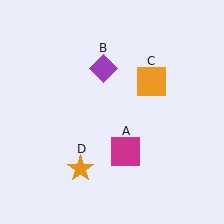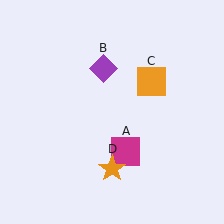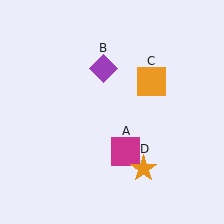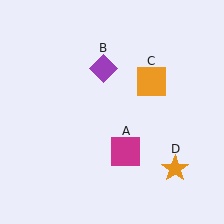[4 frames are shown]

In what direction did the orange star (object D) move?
The orange star (object D) moved right.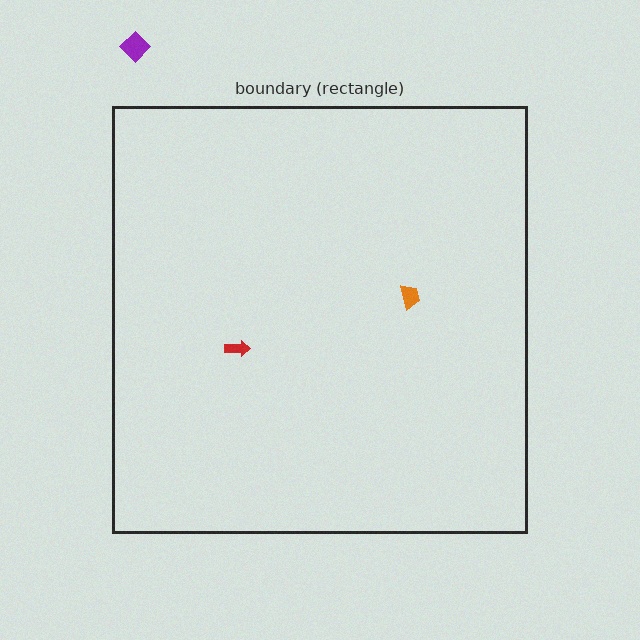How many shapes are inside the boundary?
2 inside, 1 outside.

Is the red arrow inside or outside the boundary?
Inside.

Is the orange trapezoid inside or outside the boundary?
Inside.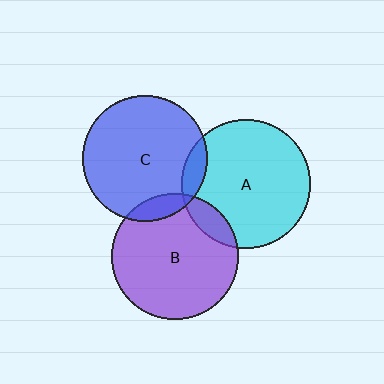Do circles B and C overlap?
Yes.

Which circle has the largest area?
Circle A (cyan).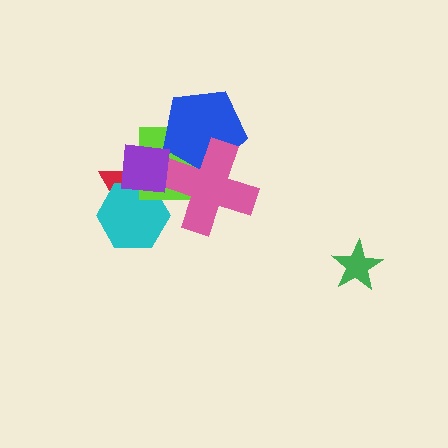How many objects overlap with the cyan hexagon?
2 objects overlap with the cyan hexagon.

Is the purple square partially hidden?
No, no other shape covers it.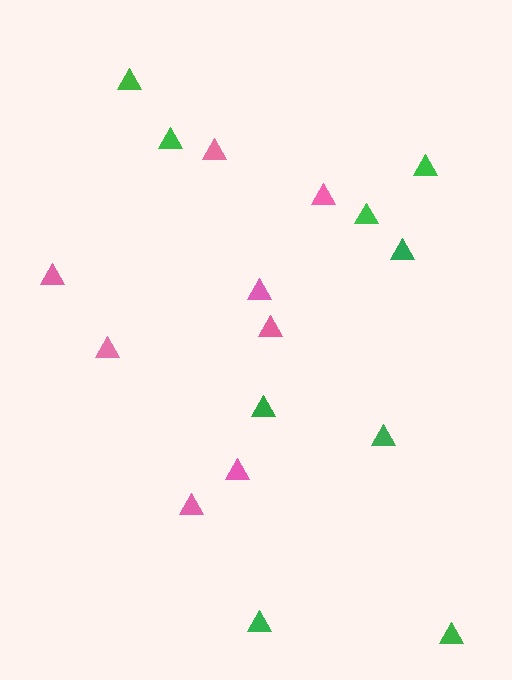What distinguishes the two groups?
There are 2 groups: one group of green triangles (9) and one group of pink triangles (8).